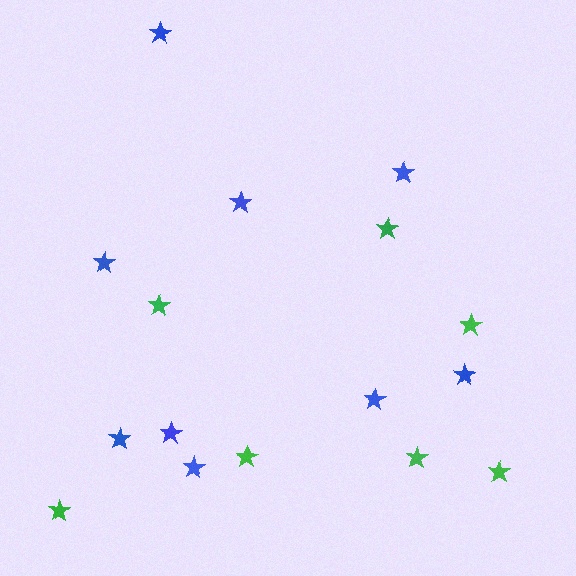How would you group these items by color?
There are 2 groups: one group of blue stars (9) and one group of green stars (7).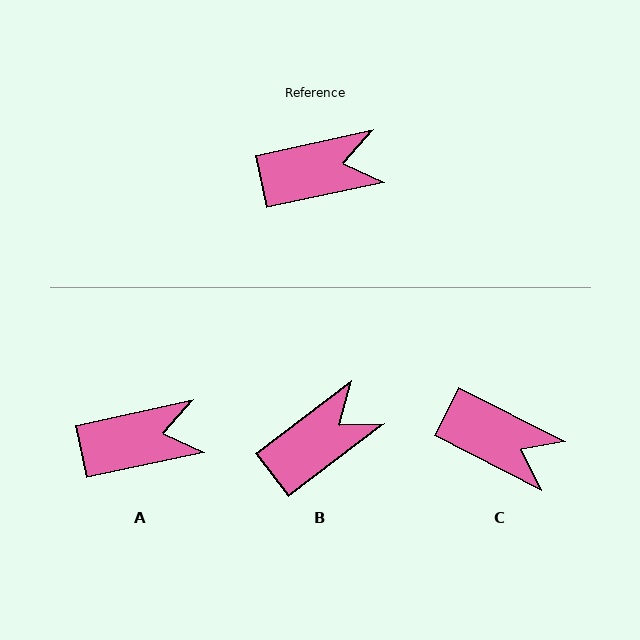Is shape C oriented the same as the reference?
No, it is off by about 39 degrees.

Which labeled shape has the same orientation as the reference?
A.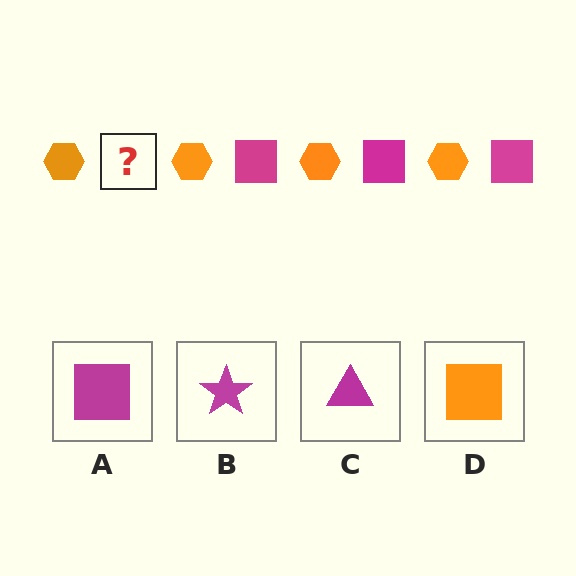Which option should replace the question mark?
Option A.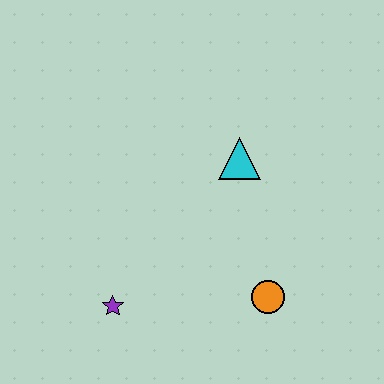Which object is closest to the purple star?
The orange circle is closest to the purple star.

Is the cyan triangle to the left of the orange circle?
Yes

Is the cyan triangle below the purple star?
No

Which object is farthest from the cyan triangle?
The purple star is farthest from the cyan triangle.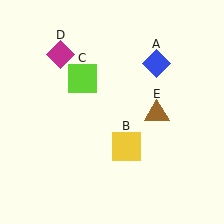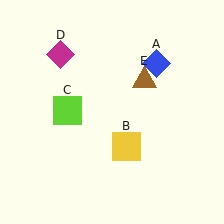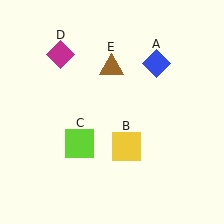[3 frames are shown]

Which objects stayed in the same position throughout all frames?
Blue diamond (object A) and yellow square (object B) and magenta diamond (object D) remained stationary.